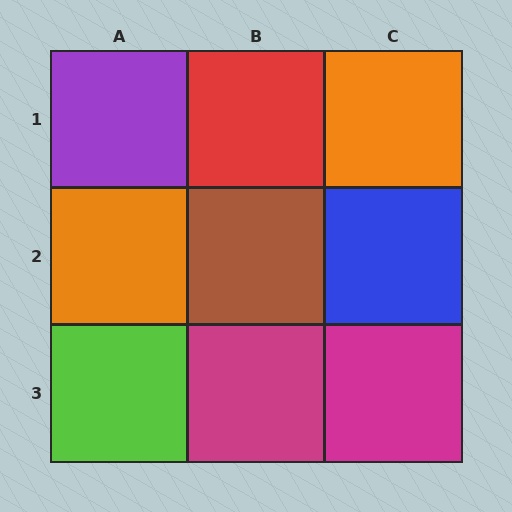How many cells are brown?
1 cell is brown.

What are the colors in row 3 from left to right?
Lime, magenta, magenta.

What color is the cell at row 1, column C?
Orange.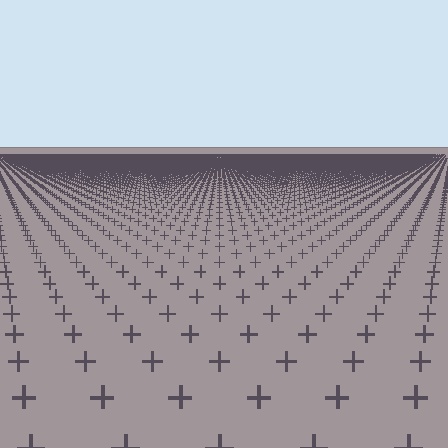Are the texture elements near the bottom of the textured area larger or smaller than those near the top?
Larger. Near the bottom, elements are closer to the viewer and appear at a bigger on-screen size.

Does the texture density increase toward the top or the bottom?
Density increases toward the top.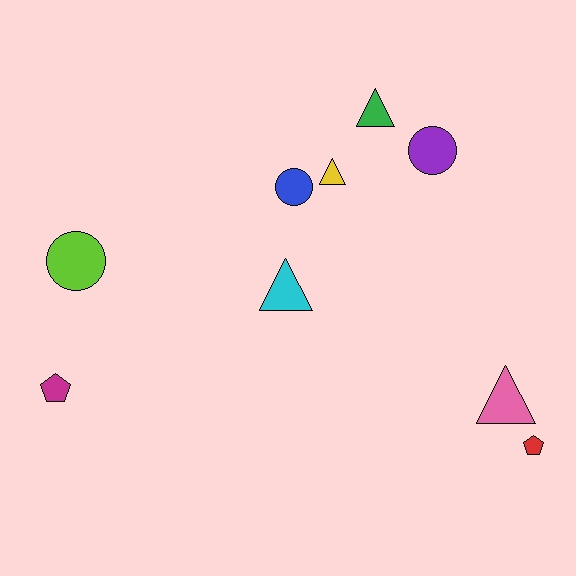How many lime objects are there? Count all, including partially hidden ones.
There is 1 lime object.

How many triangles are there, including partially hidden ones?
There are 4 triangles.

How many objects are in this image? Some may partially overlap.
There are 9 objects.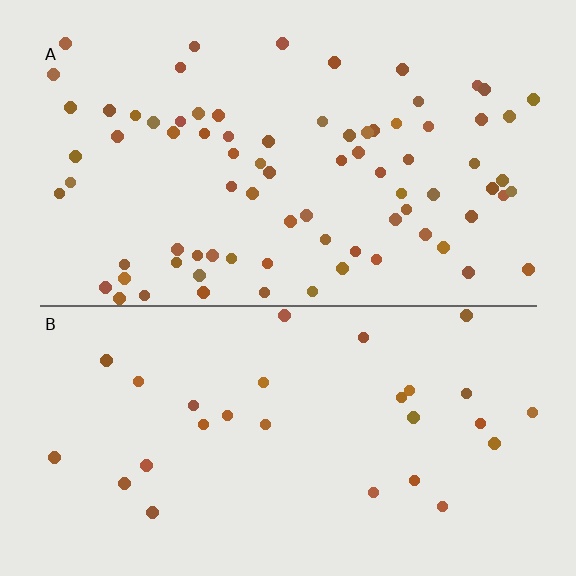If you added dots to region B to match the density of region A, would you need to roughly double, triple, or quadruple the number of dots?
Approximately triple.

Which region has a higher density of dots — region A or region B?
A (the top).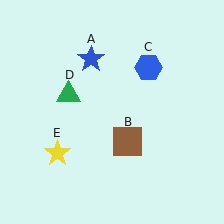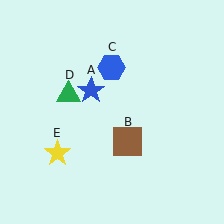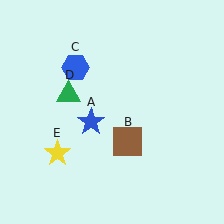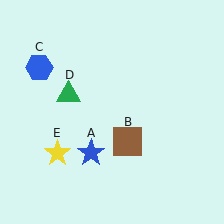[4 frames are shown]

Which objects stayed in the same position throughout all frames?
Brown square (object B) and green triangle (object D) and yellow star (object E) remained stationary.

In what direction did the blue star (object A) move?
The blue star (object A) moved down.